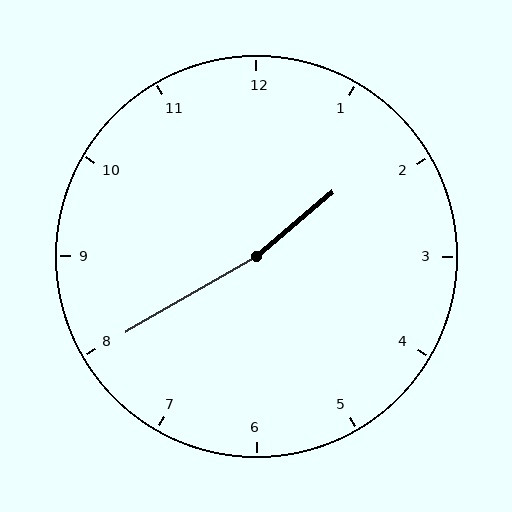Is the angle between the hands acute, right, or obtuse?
It is obtuse.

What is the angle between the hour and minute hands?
Approximately 170 degrees.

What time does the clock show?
1:40.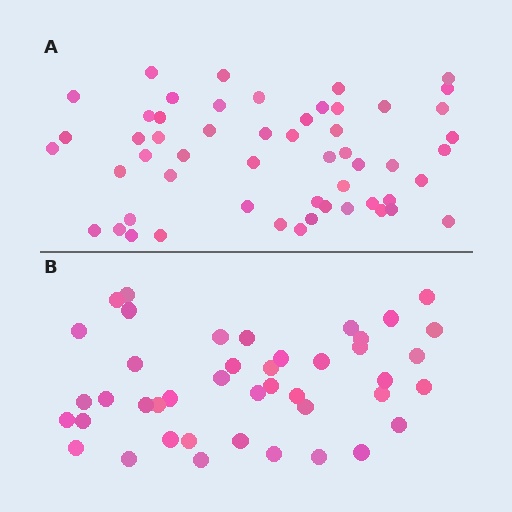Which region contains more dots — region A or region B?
Region A (the top region) has more dots.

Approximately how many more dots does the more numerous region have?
Region A has roughly 12 or so more dots than region B.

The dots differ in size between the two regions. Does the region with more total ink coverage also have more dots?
No. Region B has more total ink coverage because its dots are larger, but region A actually contains more individual dots. Total area can be misleading — the number of items is what matters here.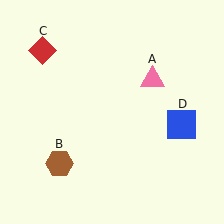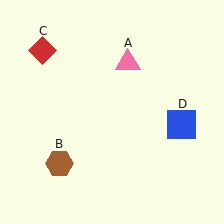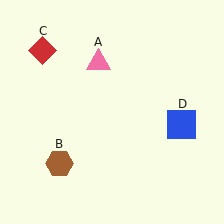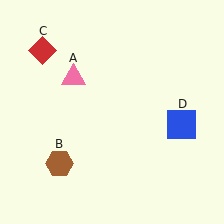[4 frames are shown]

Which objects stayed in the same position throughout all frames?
Brown hexagon (object B) and red diamond (object C) and blue square (object D) remained stationary.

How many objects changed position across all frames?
1 object changed position: pink triangle (object A).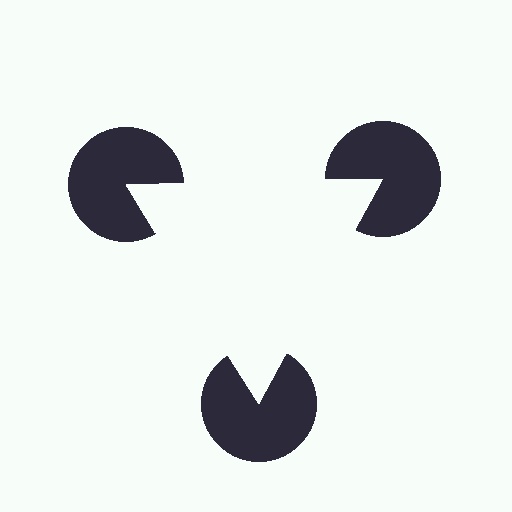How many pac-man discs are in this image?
There are 3 — one at each vertex of the illusory triangle.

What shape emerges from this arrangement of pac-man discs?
An illusory triangle — its edges are inferred from the aligned wedge cuts in the pac-man discs, not physically drawn.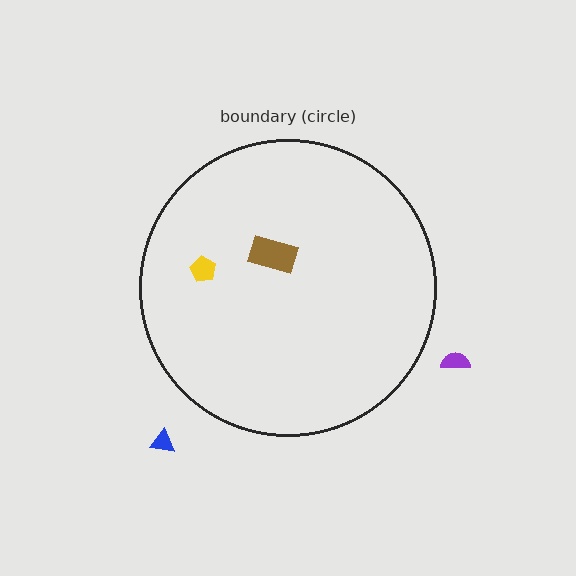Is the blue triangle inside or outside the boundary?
Outside.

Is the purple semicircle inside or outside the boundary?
Outside.